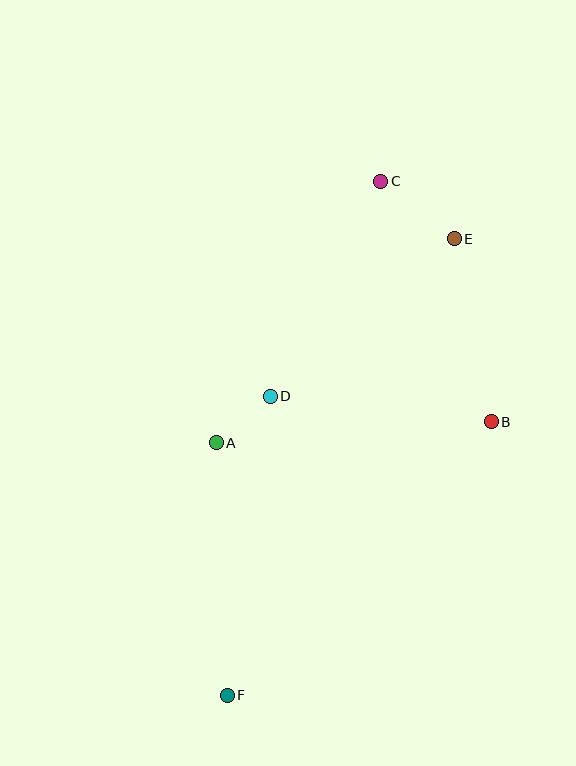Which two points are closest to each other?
Points A and D are closest to each other.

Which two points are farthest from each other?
Points C and F are farthest from each other.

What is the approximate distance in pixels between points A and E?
The distance between A and E is approximately 313 pixels.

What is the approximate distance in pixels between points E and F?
The distance between E and F is approximately 510 pixels.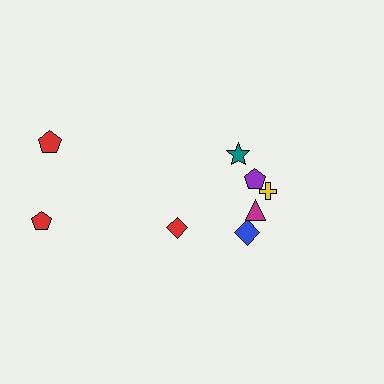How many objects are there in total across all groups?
There are 8 objects.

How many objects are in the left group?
There are 3 objects.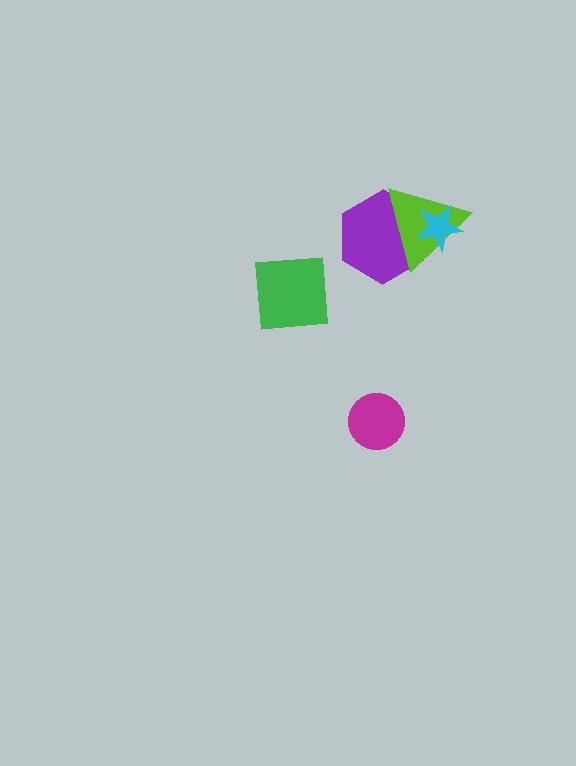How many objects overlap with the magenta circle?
0 objects overlap with the magenta circle.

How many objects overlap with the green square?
0 objects overlap with the green square.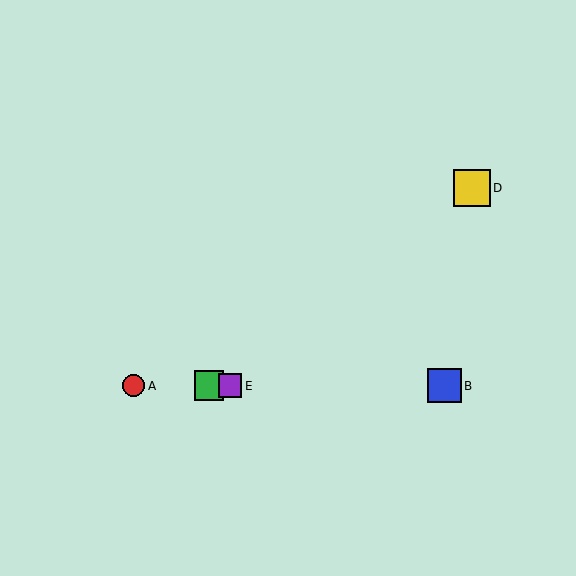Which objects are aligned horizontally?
Objects A, B, C, E are aligned horizontally.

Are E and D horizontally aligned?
No, E is at y≈386 and D is at y≈188.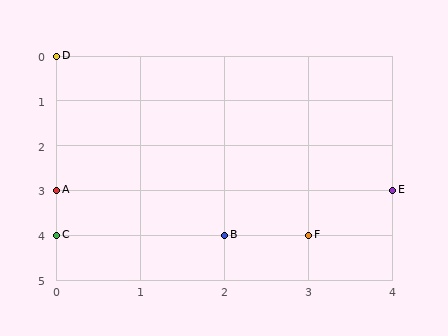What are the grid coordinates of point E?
Point E is at grid coordinates (4, 3).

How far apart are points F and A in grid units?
Points F and A are 3 columns and 1 row apart (about 3.2 grid units diagonally).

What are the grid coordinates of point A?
Point A is at grid coordinates (0, 3).